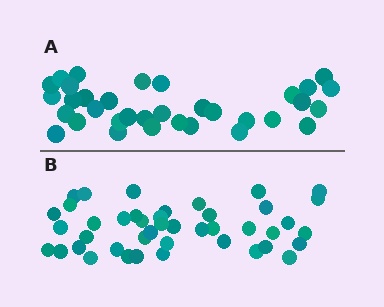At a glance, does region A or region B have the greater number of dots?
Region B (the bottom region) has more dots.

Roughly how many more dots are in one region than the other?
Region B has roughly 8 or so more dots than region A.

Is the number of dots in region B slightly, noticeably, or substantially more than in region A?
Region B has noticeably more, but not dramatically so. The ratio is roughly 1.3 to 1.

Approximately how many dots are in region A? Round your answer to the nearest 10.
About 30 dots. (The exact count is 34, which rounds to 30.)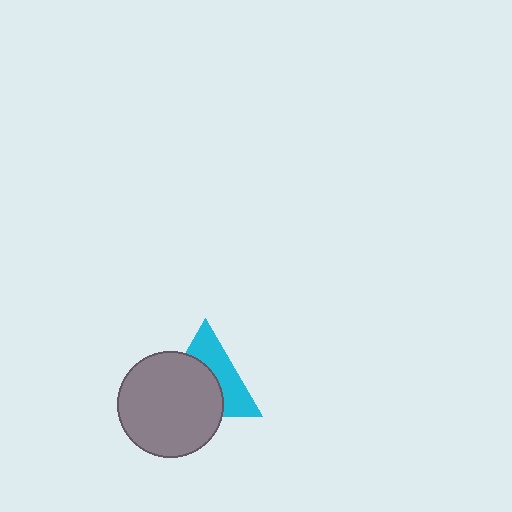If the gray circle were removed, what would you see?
You would see the complete cyan triangle.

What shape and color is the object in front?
The object in front is a gray circle.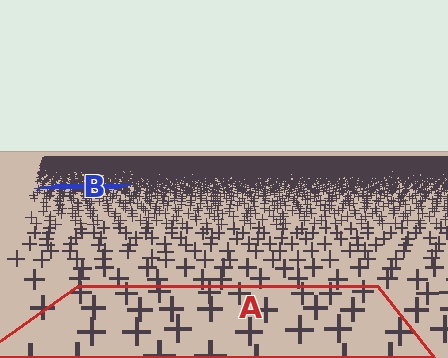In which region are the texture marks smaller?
The texture marks are smaller in region B, because it is farther away.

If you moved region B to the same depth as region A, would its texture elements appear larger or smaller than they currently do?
They would appear larger. At a closer depth, the same texture elements are projected at a bigger on-screen size.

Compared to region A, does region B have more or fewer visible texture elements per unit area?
Region B has more texture elements per unit area — they are packed more densely because it is farther away.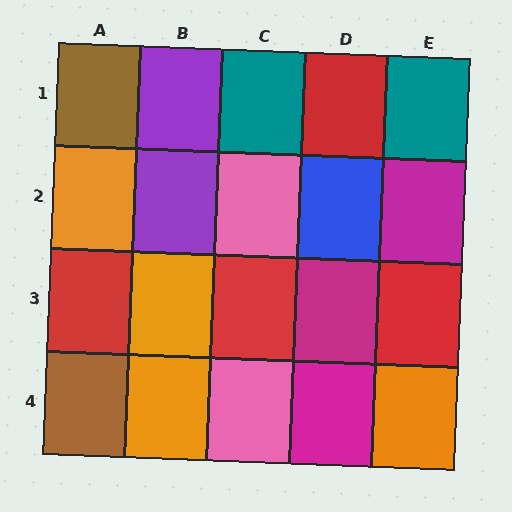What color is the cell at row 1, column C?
Teal.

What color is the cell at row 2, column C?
Pink.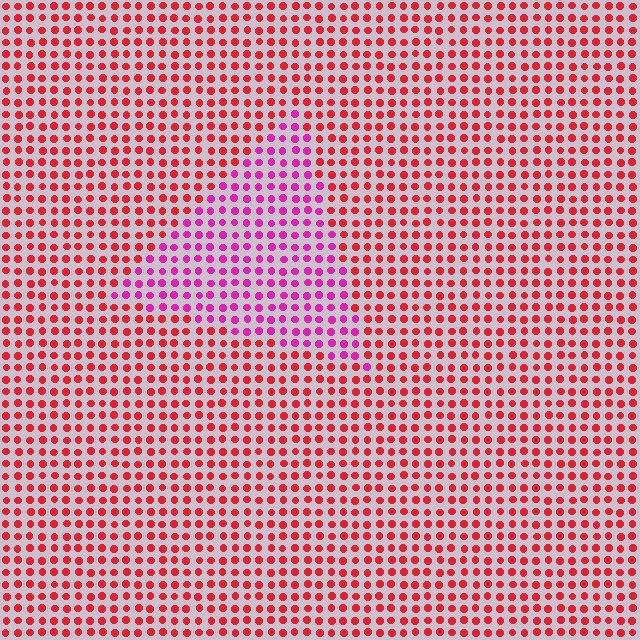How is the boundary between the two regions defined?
The boundary is defined purely by a slight shift in hue (about 41 degrees). Spacing, size, and orientation are identical on both sides.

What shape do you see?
I see a triangle.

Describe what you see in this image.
The image is filled with small red elements in a uniform arrangement. A triangle-shaped region is visible where the elements are tinted to a slightly different hue, forming a subtle color boundary.